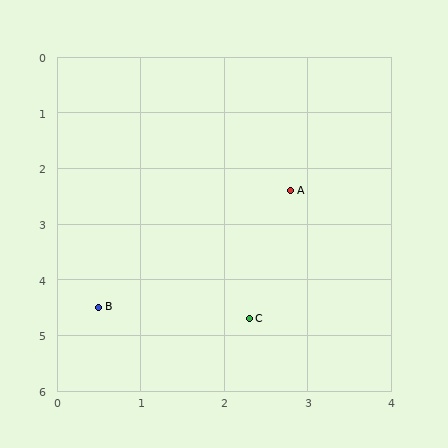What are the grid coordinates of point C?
Point C is at approximately (2.3, 4.7).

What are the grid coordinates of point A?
Point A is at approximately (2.8, 2.4).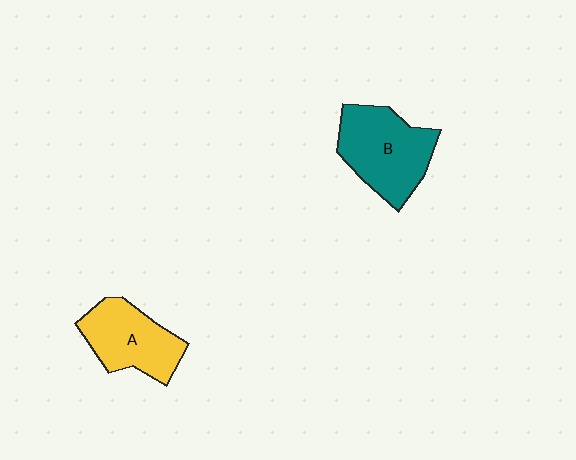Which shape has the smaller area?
Shape A (yellow).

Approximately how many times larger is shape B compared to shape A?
Approximately 1.2 times.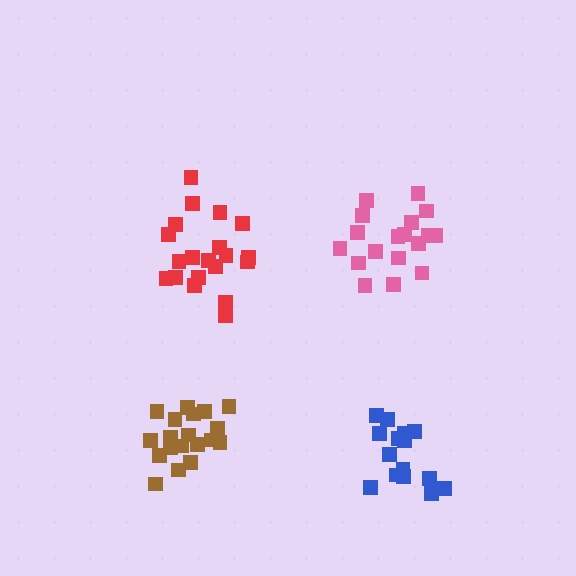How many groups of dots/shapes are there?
There are 4 groups.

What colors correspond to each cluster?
The clusters are colored: blue, pink, brown, red.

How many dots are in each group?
Group 1: 15 dots, Group 2: 18 dots, Group 3: 19 dots, Group 4: 20 dots (72 total).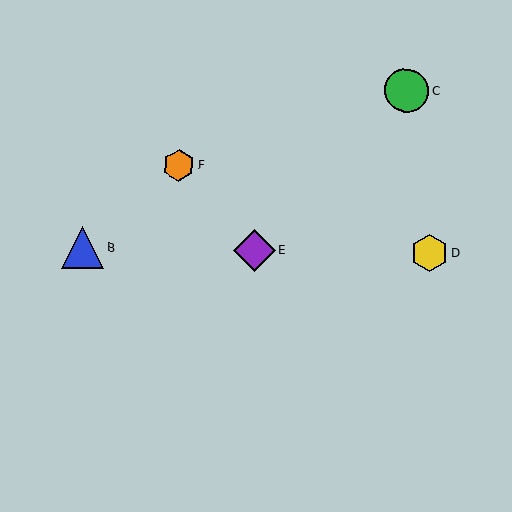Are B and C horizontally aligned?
No, B is at y≈247 and C is at y≈91.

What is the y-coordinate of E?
Object E is at y≈250.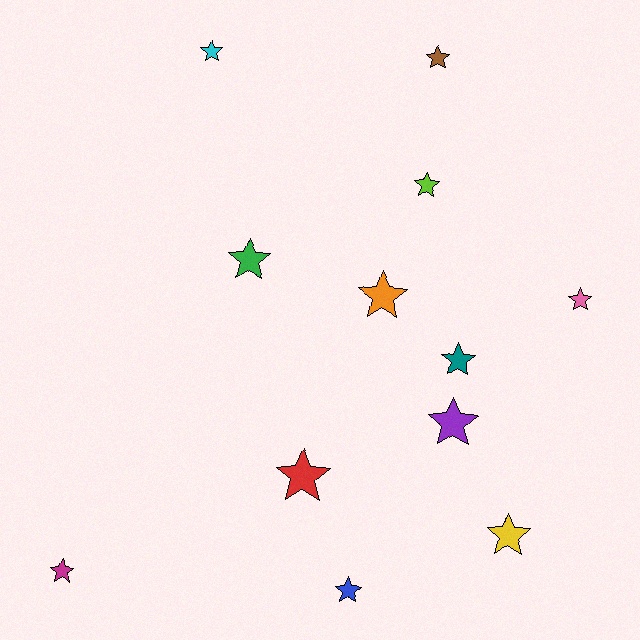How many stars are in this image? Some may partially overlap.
There are 12 stars.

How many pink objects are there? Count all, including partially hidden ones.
There is 1 pink object.